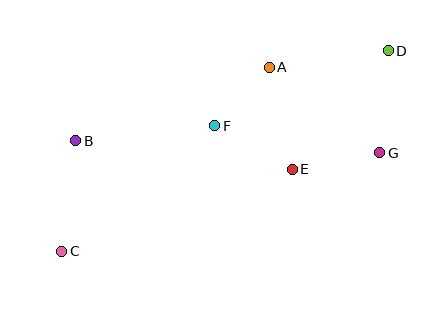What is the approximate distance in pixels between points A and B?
The distance between A and B is approximately 207 pixels.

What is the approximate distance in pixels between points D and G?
The distance between D and G is approximately 103 pixels.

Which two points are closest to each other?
Points A and F are closest to each other.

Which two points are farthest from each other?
Points C and D are farthest from each other.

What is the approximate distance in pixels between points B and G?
The distance between B and G is approximately 304 pixels.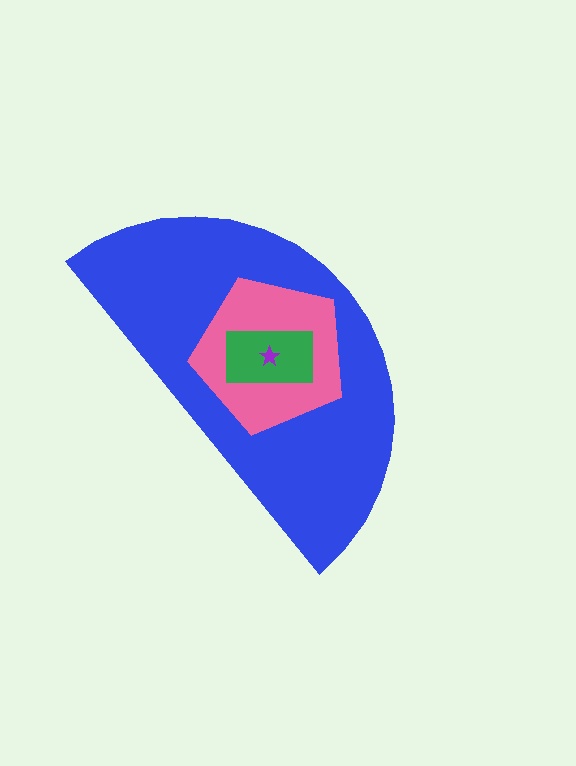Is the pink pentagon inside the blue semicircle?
Yes.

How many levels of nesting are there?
4.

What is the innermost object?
The purple star.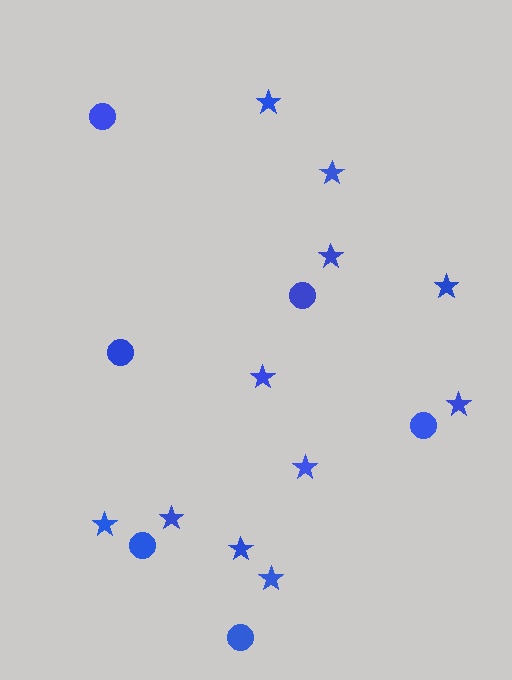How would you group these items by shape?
There are 2 groups: one group of stars (11) and one group of circles (6).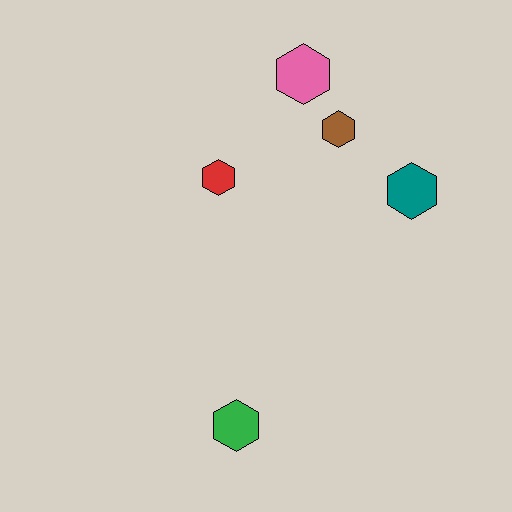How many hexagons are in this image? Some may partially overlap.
There are 5 hexagons.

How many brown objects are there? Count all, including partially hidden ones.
There is 1 brown object.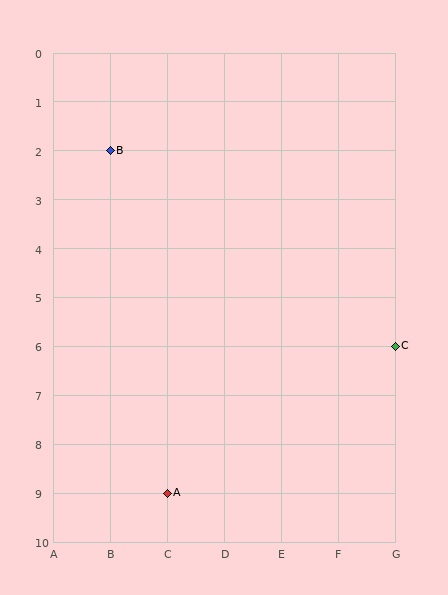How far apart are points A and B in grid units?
Points A and B are 1 column and 7 rows apart (about 7.1 grid units diagonally).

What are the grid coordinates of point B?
Point B is at grid coordinates (B, 2).